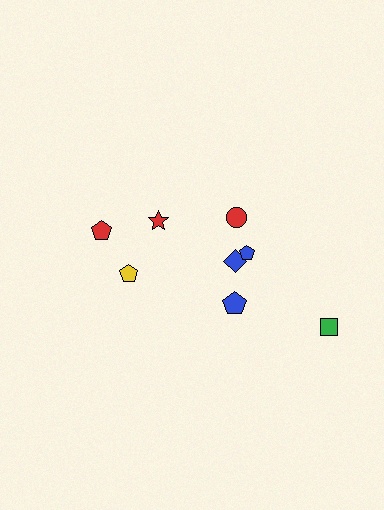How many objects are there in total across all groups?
There are 8 objects.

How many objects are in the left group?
There are 3 objects.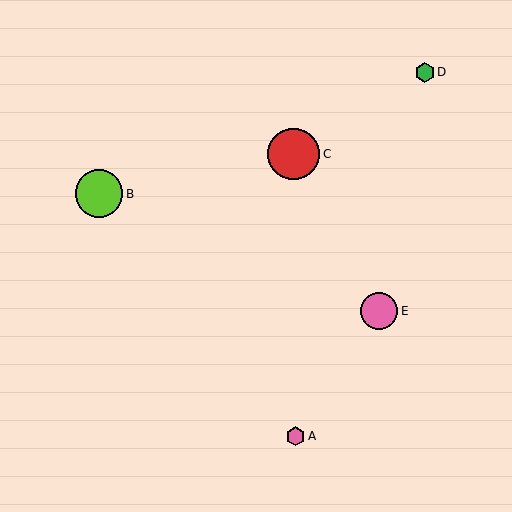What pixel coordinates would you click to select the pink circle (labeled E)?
Click at (379, 311) to select the pink circle E.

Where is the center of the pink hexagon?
The center of the pink hexagon is at (296, 436).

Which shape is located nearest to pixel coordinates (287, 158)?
The red circle (labeled C) at (294, 154) is nearest to that location.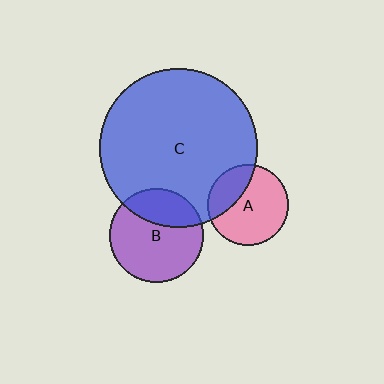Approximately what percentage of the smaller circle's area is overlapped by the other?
Approximately 30%.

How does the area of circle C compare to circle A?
Approximately 3.9 times.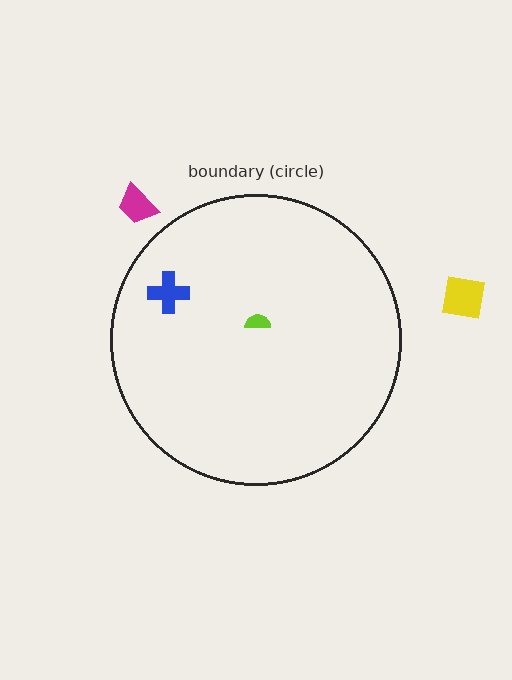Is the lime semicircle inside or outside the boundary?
Inside.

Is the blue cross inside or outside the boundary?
Inside.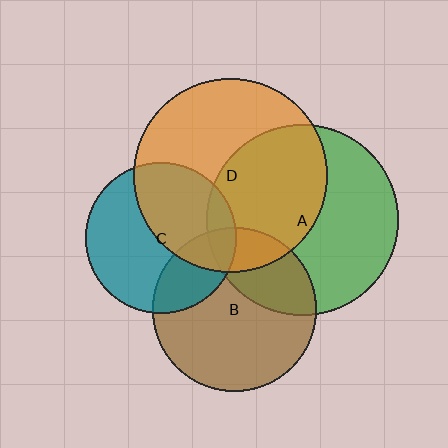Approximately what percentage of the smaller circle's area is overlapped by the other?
Approximately 30%.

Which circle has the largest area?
Circle D (orange).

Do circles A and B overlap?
Yes.